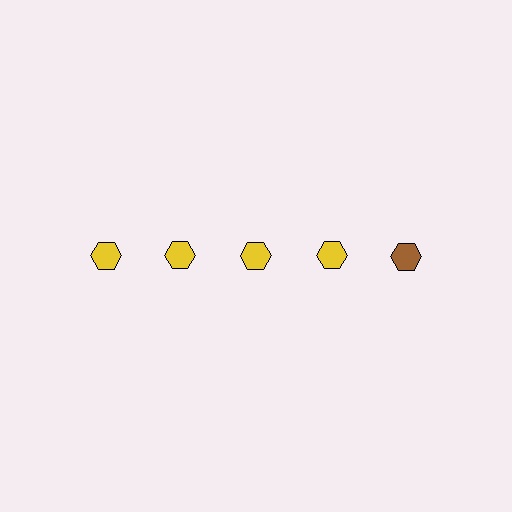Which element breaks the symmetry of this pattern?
The brown hexagon in the top row, rightmost column breaks the symmetry. All other shapes are yellow hexagons.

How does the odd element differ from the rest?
It has a different color: brown instead of yellow.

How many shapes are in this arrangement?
There are 5 shapes arranged in a grid pattern.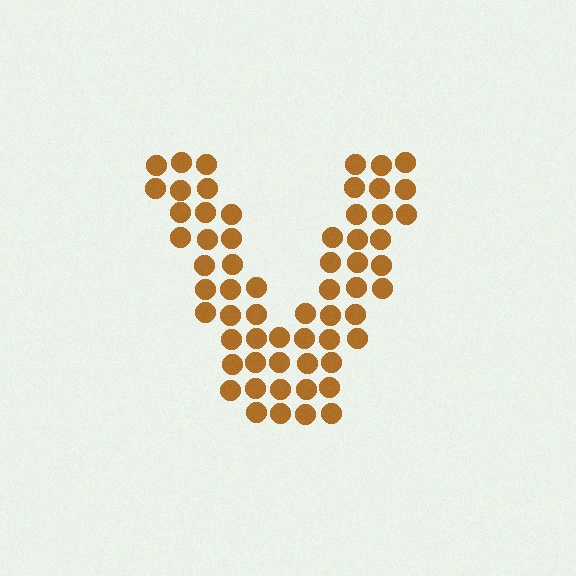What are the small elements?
The small elements are circles.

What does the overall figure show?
The overall figure shows the letter V.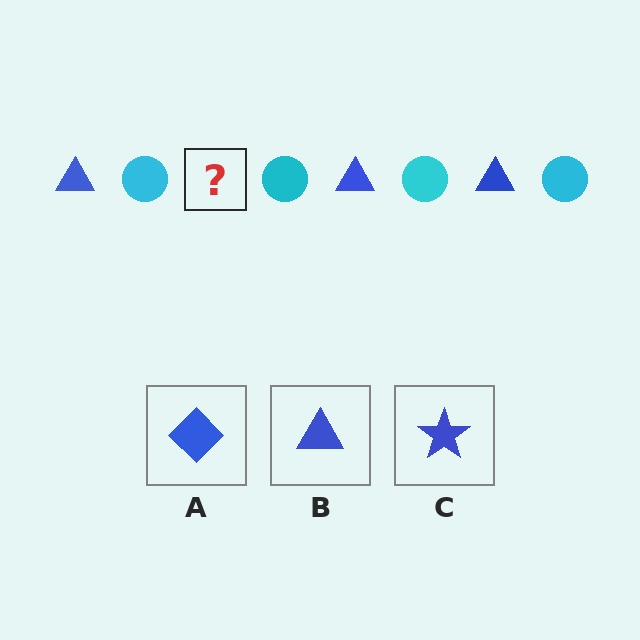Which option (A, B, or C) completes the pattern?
B.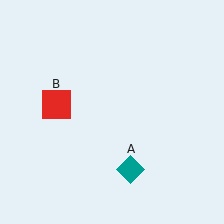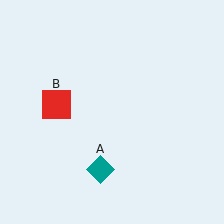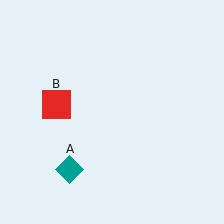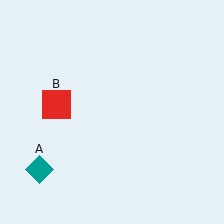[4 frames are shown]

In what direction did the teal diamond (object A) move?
The teal diamond (object A) moved left.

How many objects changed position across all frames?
1 object changed position: teal diamond (object A).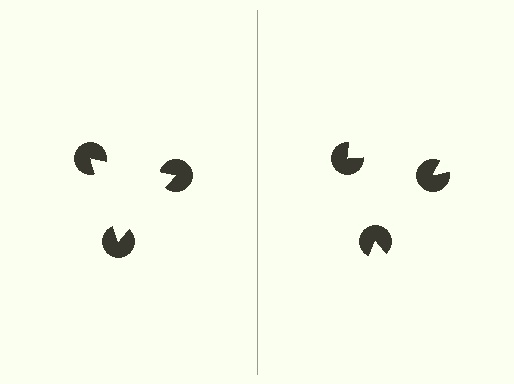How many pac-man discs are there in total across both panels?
6 — 3 on each side.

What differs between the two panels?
The pac-man discs are positioned identically on both sides; only the wedge orientations differ. On the left they align to a triangle; on the right they are misaligned.